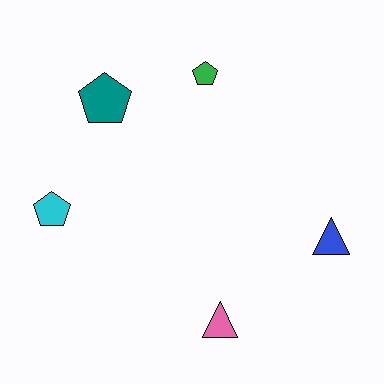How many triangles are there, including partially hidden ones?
There are 2 triangles.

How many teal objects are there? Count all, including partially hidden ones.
There is 1 teal object.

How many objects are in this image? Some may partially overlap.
There are 5 objects.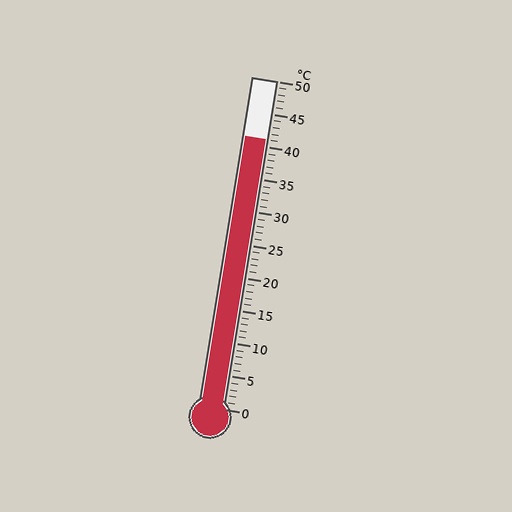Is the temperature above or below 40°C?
The temperature is above 40°C.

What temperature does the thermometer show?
The thermometer shows approximately 41°C.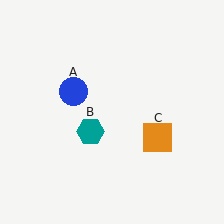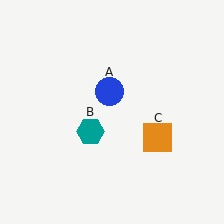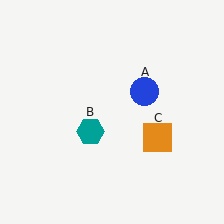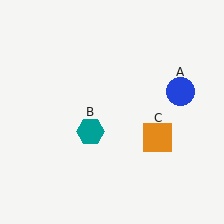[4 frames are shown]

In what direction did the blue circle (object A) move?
The blue circle (object A) moved right.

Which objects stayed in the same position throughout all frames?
Teal hexagon (object B) and orange square (object C) remained stationary.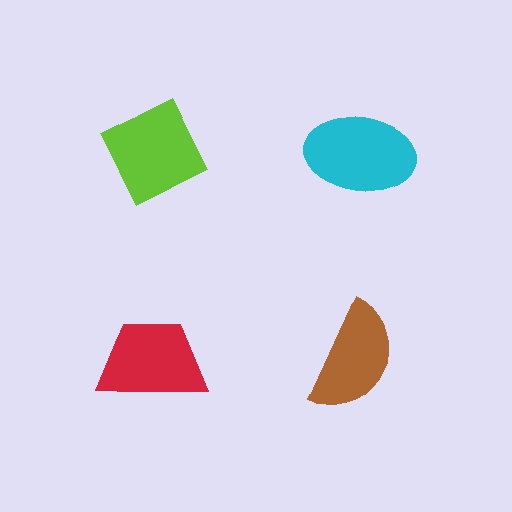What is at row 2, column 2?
A brown semicircle.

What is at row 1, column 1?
A lime diamond.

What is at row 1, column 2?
A cyan ellipse.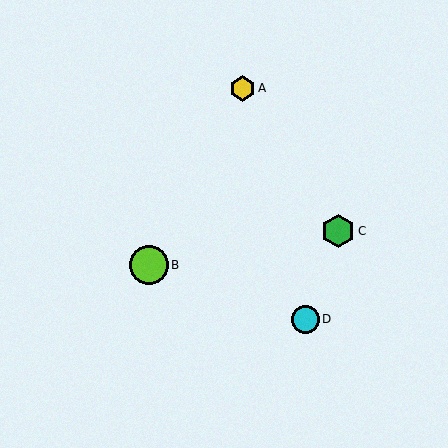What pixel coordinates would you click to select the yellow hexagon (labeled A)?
Click at (243, 88) to select the yellow hexagon A.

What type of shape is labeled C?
Shape C is a green hexagon.